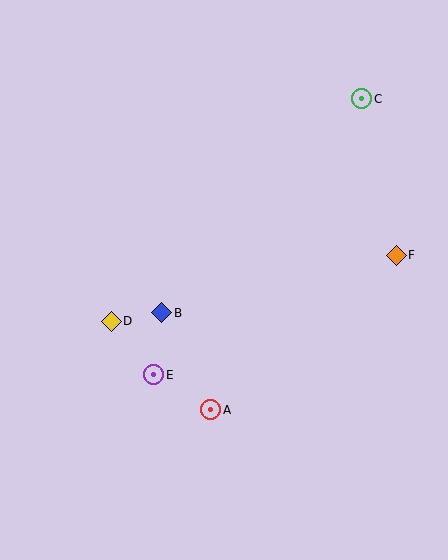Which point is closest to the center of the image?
Point B at (162, 313) is closest to the center.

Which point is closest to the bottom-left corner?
Point E is closest to the bottom-left corner.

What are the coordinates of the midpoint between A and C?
The midpoint between A and C is at (286, 254).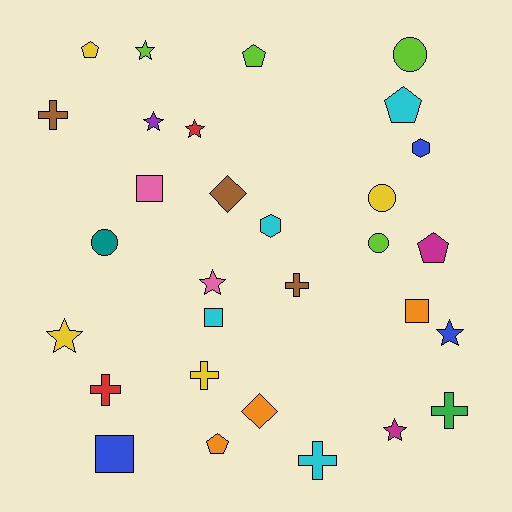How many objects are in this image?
There are 30 objects.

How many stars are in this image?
There are 7 stars.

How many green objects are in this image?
There is 1 green object.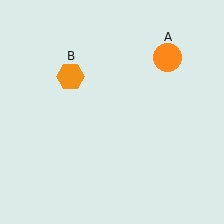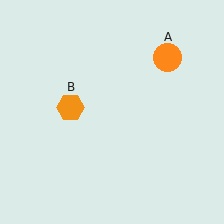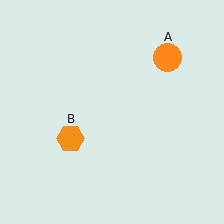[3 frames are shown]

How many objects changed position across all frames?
1 object changed position: orange hexagon (object B).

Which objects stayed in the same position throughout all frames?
Orange circle (object A) remained stationary.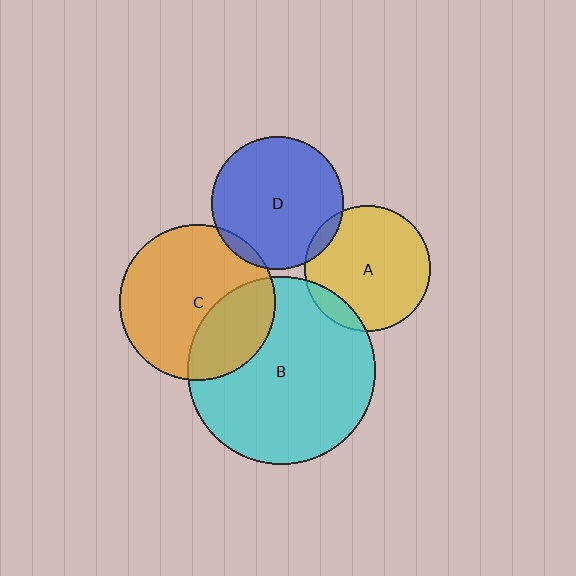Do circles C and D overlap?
Yes.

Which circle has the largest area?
Circle B (cyan).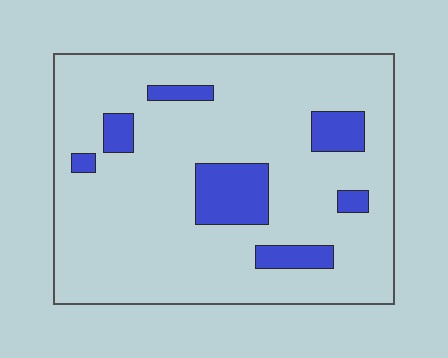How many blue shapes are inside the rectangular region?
7.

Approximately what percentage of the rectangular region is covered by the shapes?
Approximately 15%.